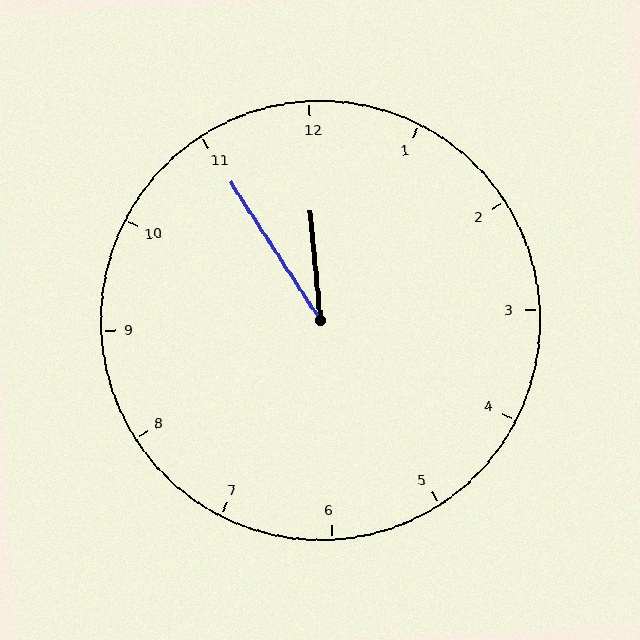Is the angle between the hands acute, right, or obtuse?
It is acute.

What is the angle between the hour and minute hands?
Approximately 28 degrees.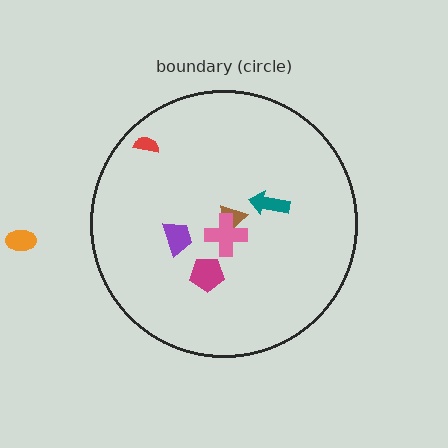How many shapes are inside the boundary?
6 inside, 1 outside.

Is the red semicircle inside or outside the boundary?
Inside.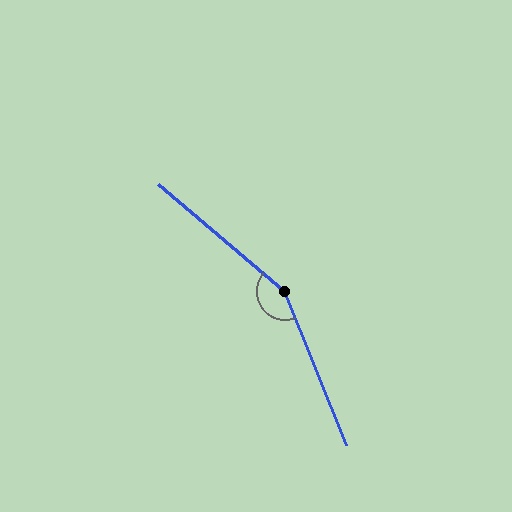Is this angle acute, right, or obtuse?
It is obtuse.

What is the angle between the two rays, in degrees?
Approximately 152 degrees.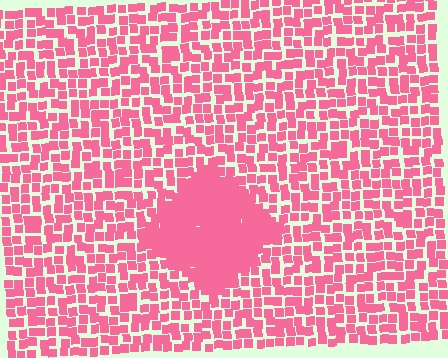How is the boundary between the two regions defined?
The boundary is defined by a change in element density (approximately 2.3x ratio). All elements are the same color, size, and shape.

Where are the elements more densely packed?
The elements are more densely packed inside the diamond boundary.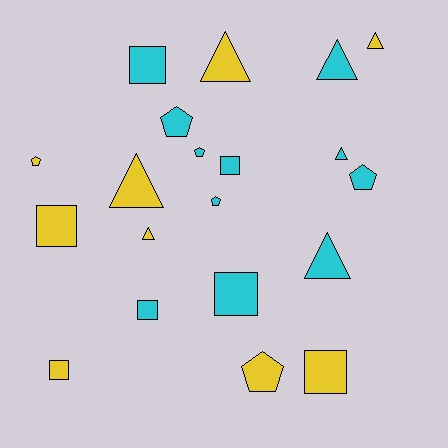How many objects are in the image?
There are 20 objects.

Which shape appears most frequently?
Square, with 7 objects.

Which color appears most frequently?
Cyan, with 11 objects.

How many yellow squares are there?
There are 3 yellow squares.